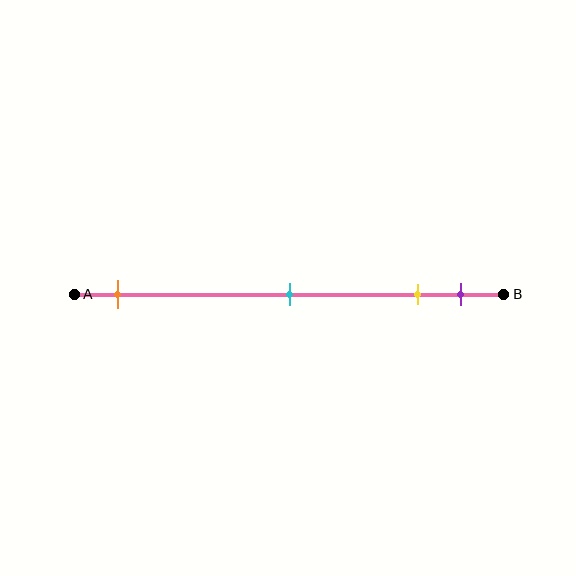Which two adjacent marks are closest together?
The yellow and purple marks are the closest adjacent pair.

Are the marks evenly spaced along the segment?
No, the marks are not evenly spaced.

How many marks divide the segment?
There are 4 marks dividing the segment.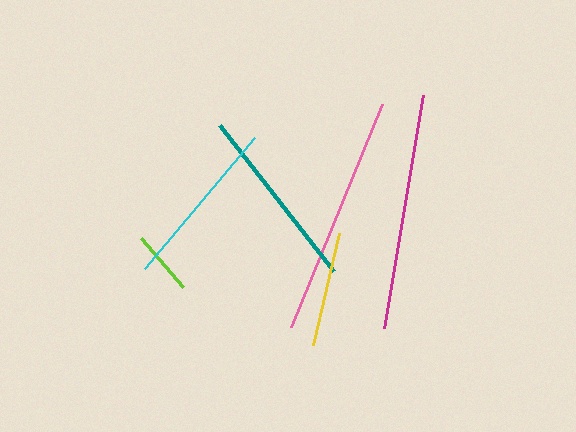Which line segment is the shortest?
The lime line is the shortest at approximately 64 pixels.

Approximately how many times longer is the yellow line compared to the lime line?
The yellow line is approximately 1.8 times the length of the lime line.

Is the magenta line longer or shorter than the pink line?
The pink line is longer than the magenta line.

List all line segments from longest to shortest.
From longest to shortest: pink, magenta, teal, cyan, yellow, lime.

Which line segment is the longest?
The pink line is the longest at approximately 241 pixels.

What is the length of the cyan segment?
The cyan segment is approximately 171 pixels long.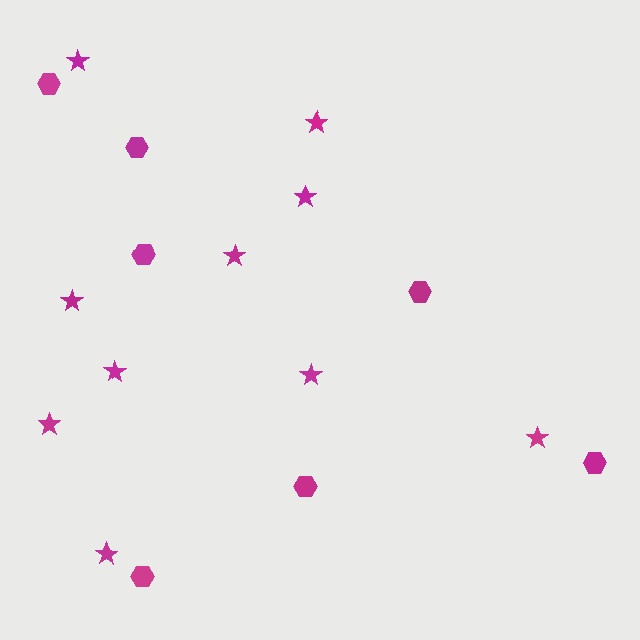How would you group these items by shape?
There are 2 groups: one group of stars (10) and one group of hexagons (7).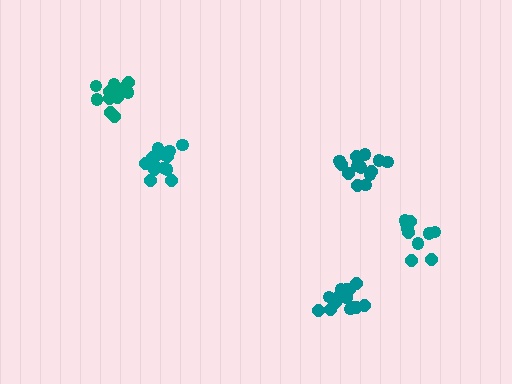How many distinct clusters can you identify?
There are 5 distinct clusters.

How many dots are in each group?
Group 1: 10 dots, Group 2: 14 dots, Group 3: 16 dots, Group 4: 16 dots, Group 5: 12 dots (68 total).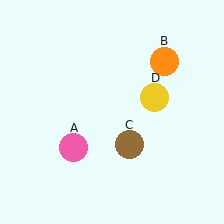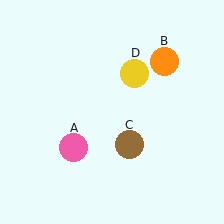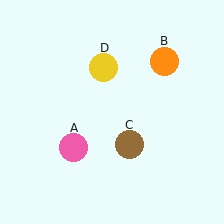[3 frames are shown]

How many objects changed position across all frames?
1 object changed position: yellow circle (object D).